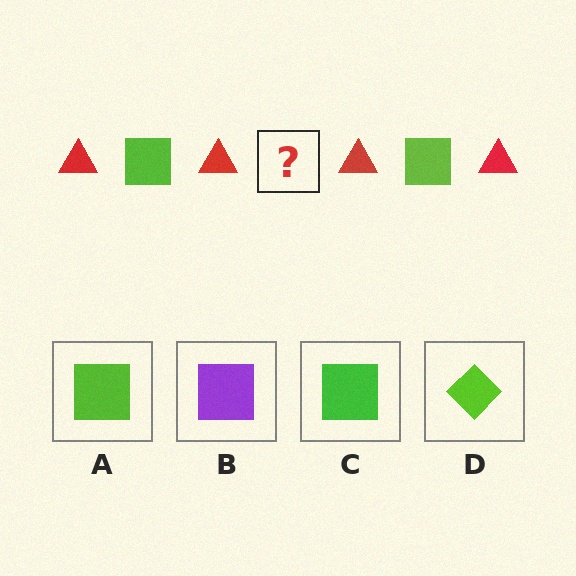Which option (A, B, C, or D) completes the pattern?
A.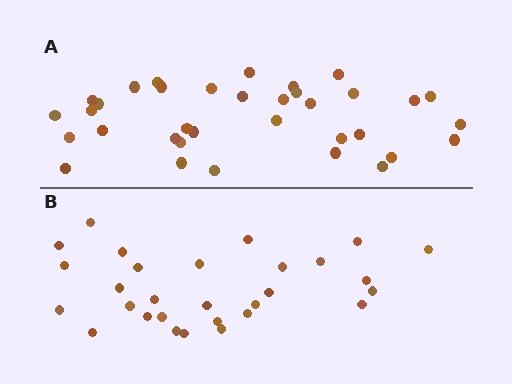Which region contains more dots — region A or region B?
Region A (the top region) has more dots.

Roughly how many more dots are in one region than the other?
Region A has about 6 more dots than region B.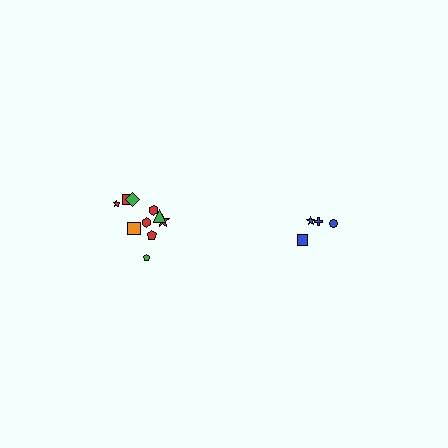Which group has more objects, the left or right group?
The left group.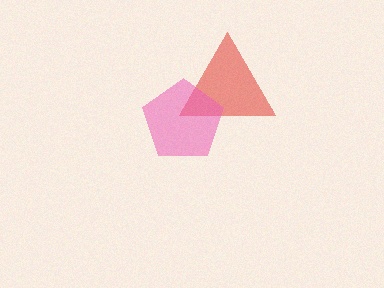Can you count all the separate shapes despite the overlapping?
Yes, there are 2 separate shapes.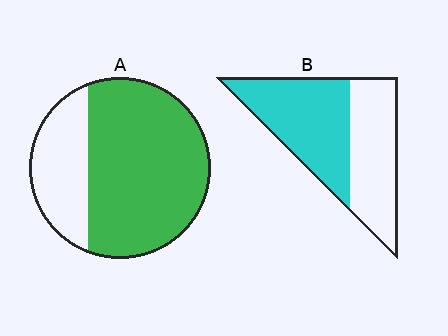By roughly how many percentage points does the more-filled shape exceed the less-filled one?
By roughly 20 percentage points (A over B).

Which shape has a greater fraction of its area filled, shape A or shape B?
Shape A.